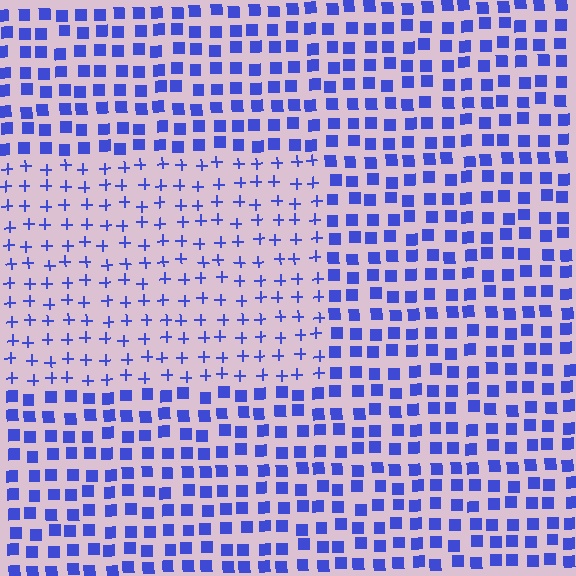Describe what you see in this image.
The image is filled with small blue elements arranged in a uniform grid. A rectangle-shaped region contains plus signs, while the surrounding area contains squares. The boundary is defined purely by the change in element shape.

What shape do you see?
I see a rectangle.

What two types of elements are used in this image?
The image uses plus signs inside the rectangle region and squares outside it.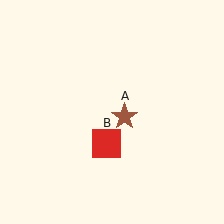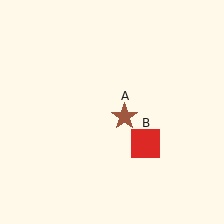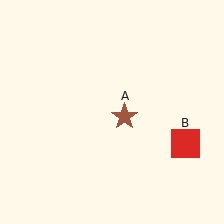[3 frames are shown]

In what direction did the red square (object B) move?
The red square (object B) moved right.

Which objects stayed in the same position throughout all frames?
Brown star (object A) remained stationary.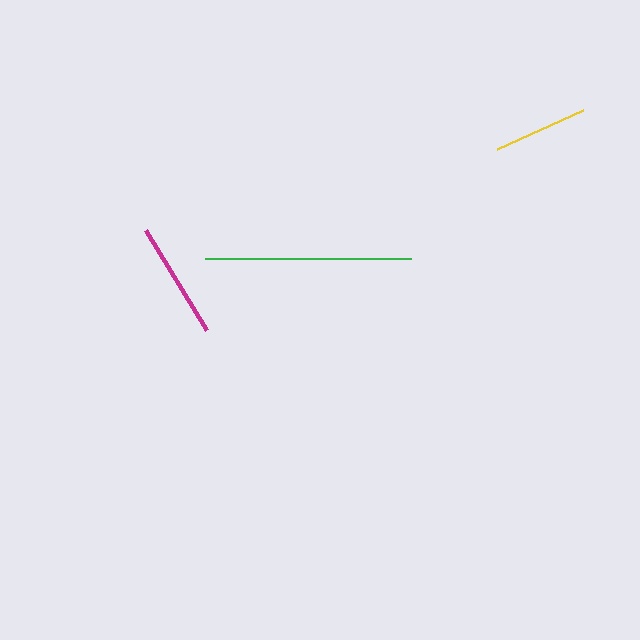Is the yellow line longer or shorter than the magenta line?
The magenta line is longer than the yellow line.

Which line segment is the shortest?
The yellow line is the shortest at approximately 94 pixels.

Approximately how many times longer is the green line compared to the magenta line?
The green line is approximately 1.8 times the length of the magenta line.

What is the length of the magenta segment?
The magenta segment is approximately 117 pixels long.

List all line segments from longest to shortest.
From longest to shortest: green, magenta, yellow.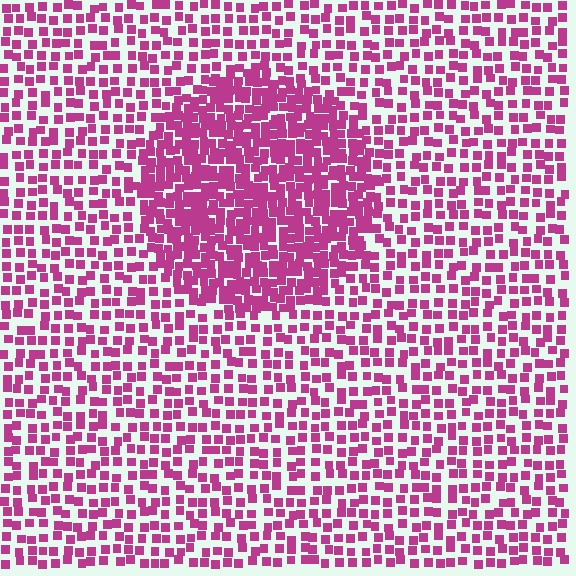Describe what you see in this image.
The image contains small magenta elements arranged at two different densities. A circle-shaped region is visible where the elements are more densely packed than the surrounding area.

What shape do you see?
I see a circle.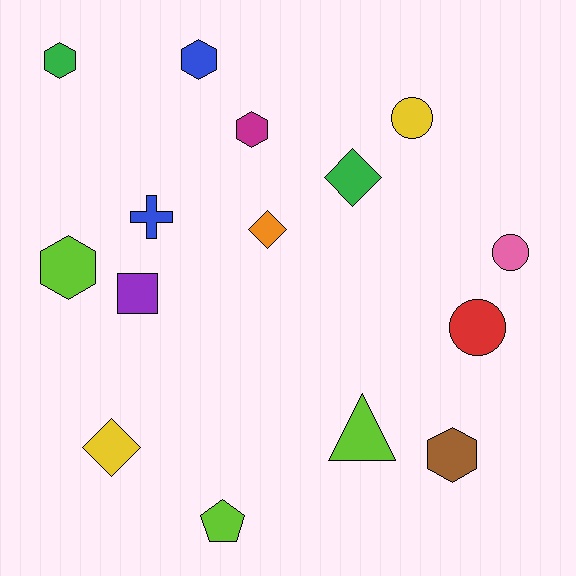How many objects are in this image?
There are 15 objects.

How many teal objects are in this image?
There are no teal objects.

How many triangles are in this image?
There is 1 triangle.